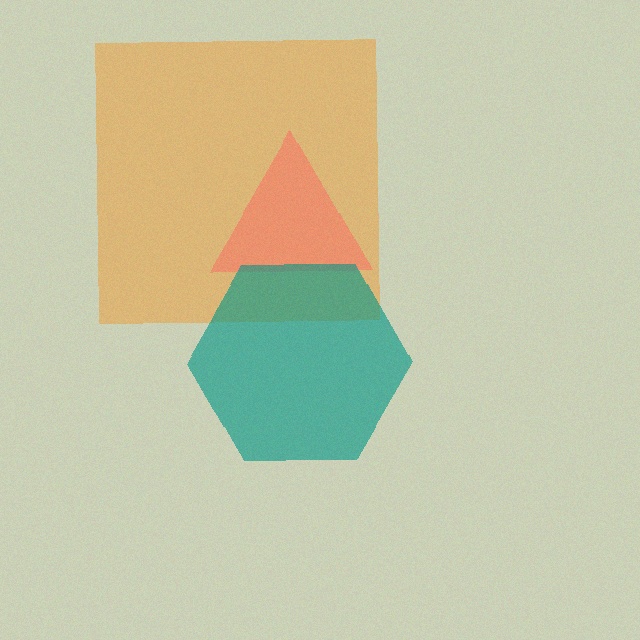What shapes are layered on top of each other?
The layered shapes are: a pink triangle, an orange square, a teal hexagon.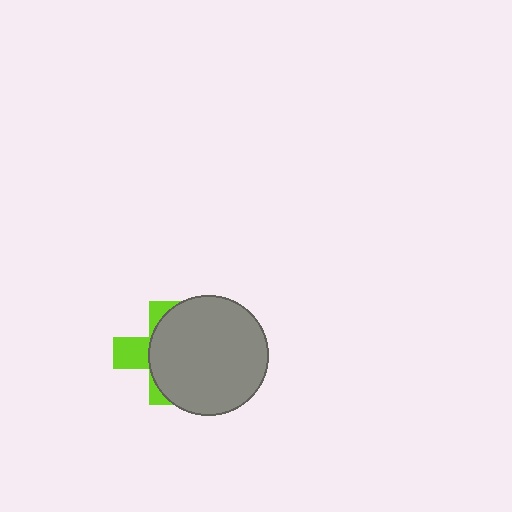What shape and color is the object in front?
The object in front is a gray circle.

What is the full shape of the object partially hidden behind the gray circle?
The partially hidden object is a lime cross.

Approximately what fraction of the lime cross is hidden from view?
Roughly 66% of the lime cross is hidden behind the gray circle.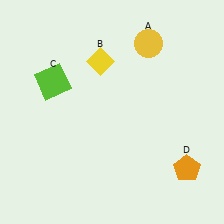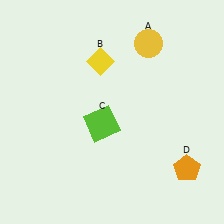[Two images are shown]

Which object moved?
The lime square (C) moved right.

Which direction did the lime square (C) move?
The lime square (C) moved right.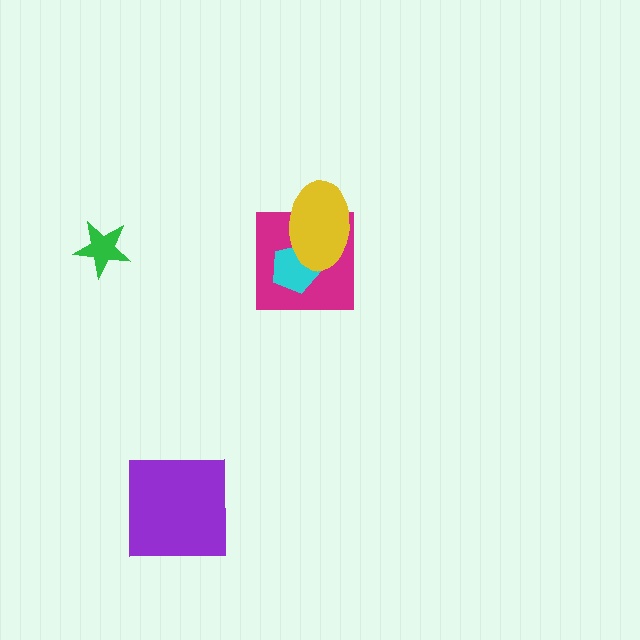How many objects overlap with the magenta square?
2 objects overlap with the magenta square.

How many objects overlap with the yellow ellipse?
2 objects overlap with the yellow ellipse.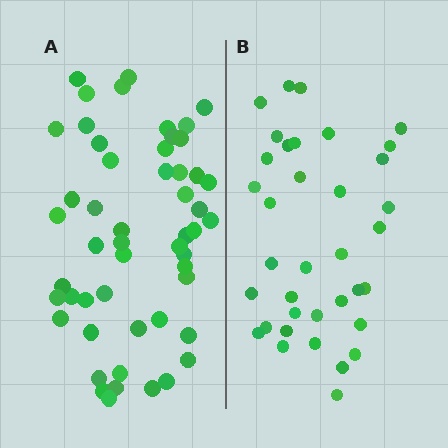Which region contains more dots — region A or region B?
Region A (the left region) has more dots.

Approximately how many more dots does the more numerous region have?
Region A has approximately 15 more dots than region B.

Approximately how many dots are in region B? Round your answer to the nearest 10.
About 40 dots. (The exact count is 36, which rounds to 40.)